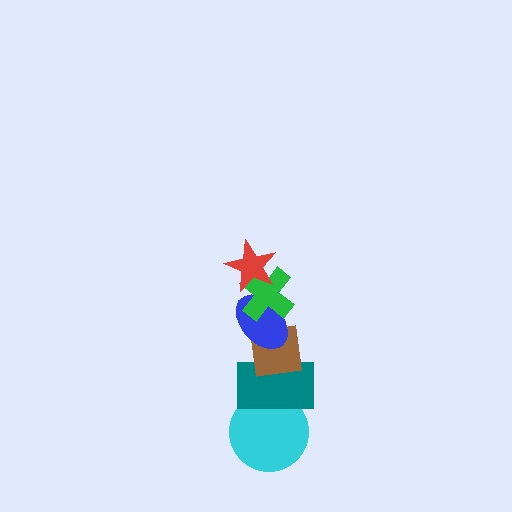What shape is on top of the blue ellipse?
The green cross is on top of the blue ellipse.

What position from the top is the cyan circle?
The cyan circle is 6th from the top.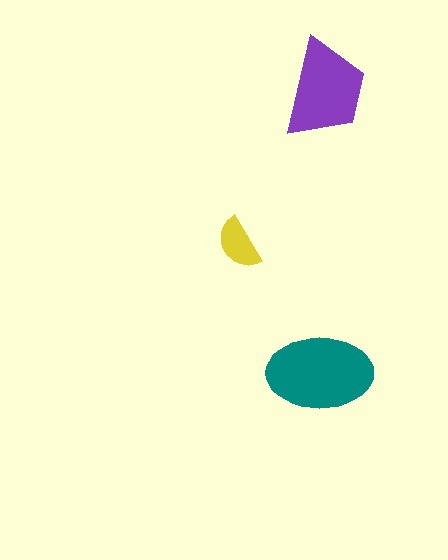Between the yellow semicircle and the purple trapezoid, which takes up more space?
The purple trapezoid.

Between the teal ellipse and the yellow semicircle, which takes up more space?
The teal ellipse.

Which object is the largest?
The teal ellipse.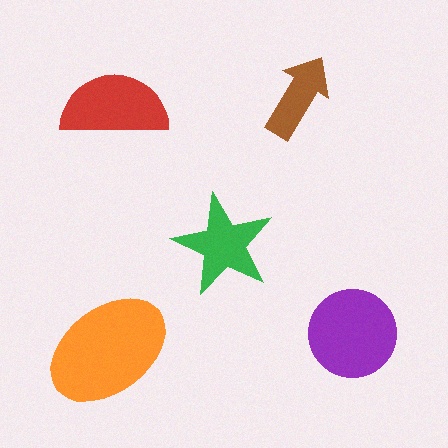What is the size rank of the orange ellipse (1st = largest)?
1st.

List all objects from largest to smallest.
The orange ellipse, the purple circle, the red semicircle, the green star, the brown arrow.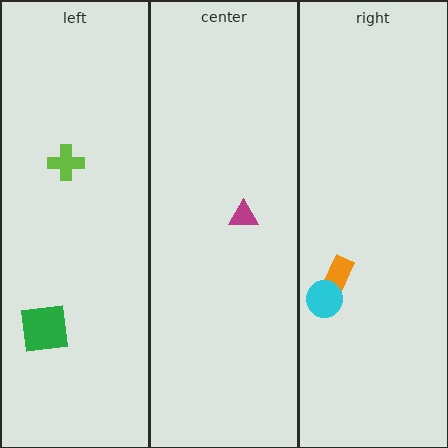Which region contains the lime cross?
The left region.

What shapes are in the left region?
The lime cross, the green square.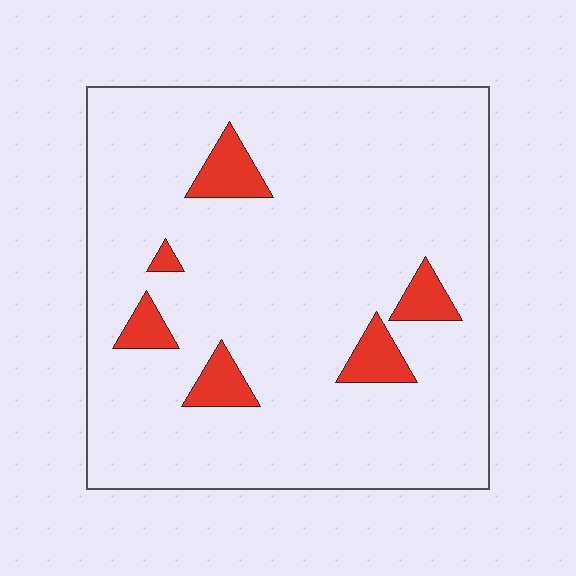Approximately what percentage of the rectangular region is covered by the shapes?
Approximately 10%.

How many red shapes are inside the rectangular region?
6.